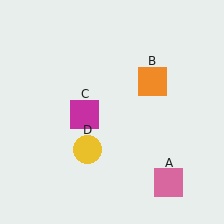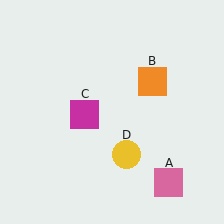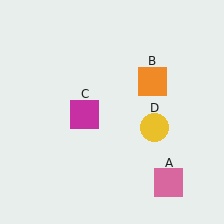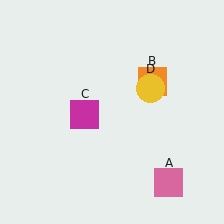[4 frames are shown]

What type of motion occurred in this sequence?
The yellow circle (object D) rotated counterclockwise around the center of the scene.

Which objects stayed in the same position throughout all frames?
Pink square (object A) and orange square (object B) and magenta square (object C) remained stationary.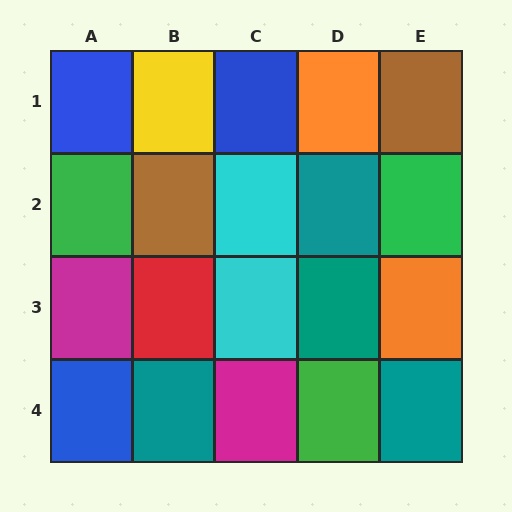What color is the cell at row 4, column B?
Teal.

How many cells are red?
1 cell is red.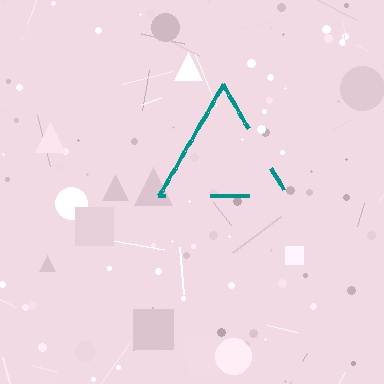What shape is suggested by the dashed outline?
The dashed outline suggests a triangle.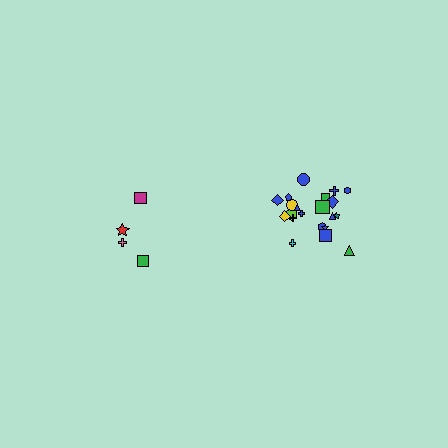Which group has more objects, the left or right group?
The right group.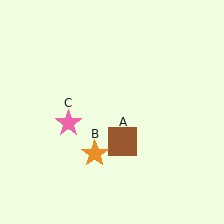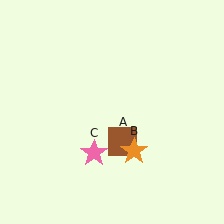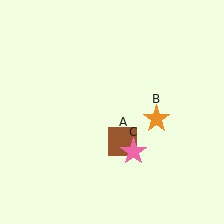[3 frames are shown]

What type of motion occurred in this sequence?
The orange star (object B), pink star (object C) rotated counterclockwise around the center of the scene.